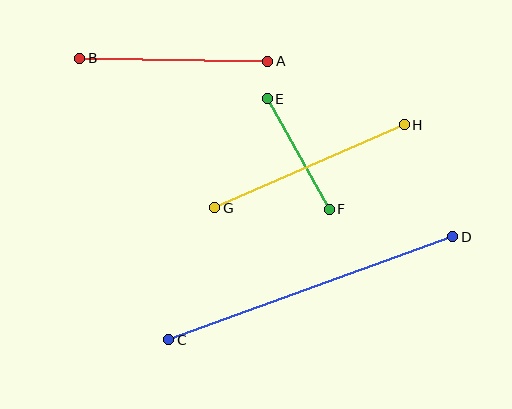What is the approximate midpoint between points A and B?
The midpoint is at approximately (174, 60) pixels.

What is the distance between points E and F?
The distance is approximately 127 pixels.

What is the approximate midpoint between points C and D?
The midpoint is at approximately (311, 288) pixels.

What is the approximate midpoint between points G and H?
The midpoint is at approximately (309, 166) pixels.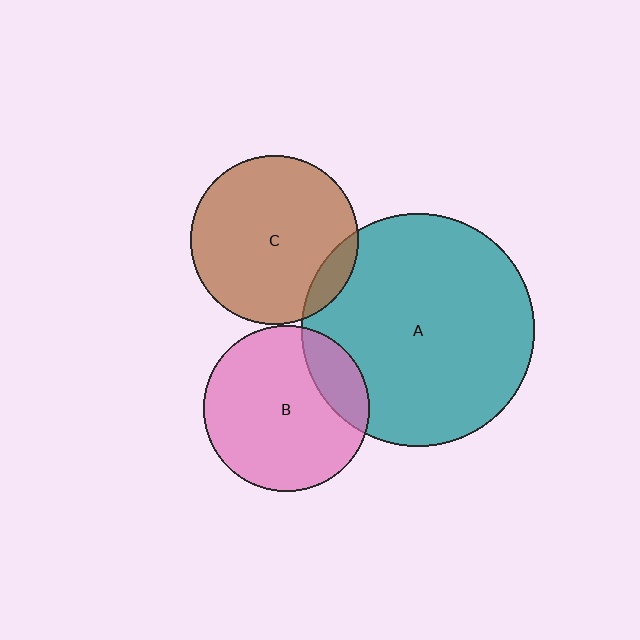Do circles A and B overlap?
Yes.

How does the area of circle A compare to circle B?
Approximately 2.0 times.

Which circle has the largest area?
Circle A (teal).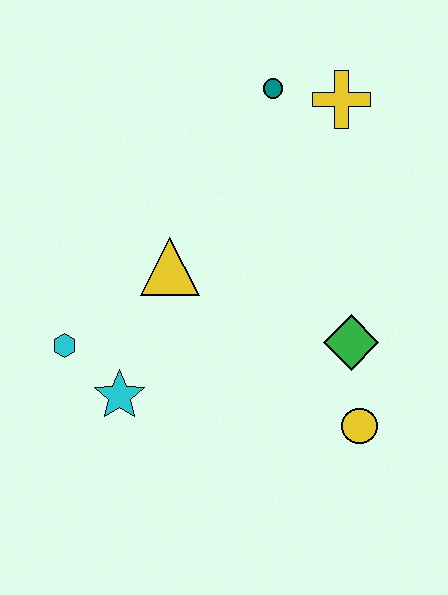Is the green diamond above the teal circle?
No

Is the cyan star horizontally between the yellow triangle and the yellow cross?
No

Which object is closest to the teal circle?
The yellow cross is closest to the teal circle.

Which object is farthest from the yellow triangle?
The yellow circle is farthest from the yellow triangle.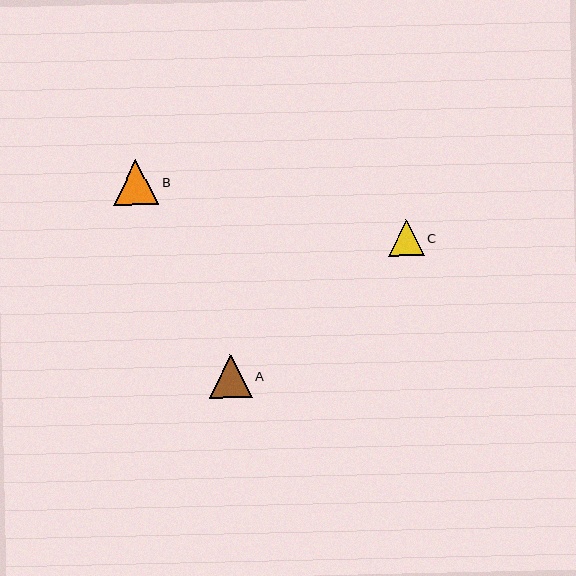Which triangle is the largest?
Triangle B is the largest with a size of approximately 45 pixels.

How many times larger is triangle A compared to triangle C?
Triangle A is approximately 1.2 times the size of triangle C.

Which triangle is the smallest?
Triangle C is the smallest with a size of approximately 35 pixels.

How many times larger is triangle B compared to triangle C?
Triangle B is approximately 1.3 times the size of triangle C.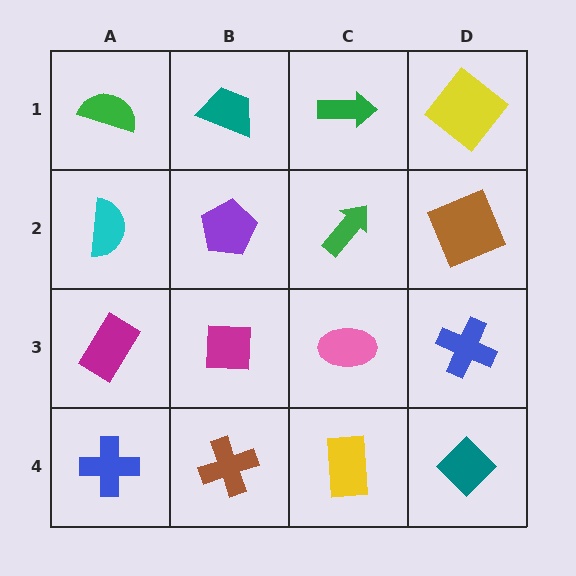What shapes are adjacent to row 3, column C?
A green arrow (row 2, column C), a yellow rectangle (row 4, column C), a magenta square (row 3, column B), a blue cross (row 3, column D).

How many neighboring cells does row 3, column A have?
3.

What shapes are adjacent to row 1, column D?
A brown square (row 2, column D), a green arrow (row 1, column C).